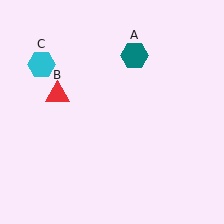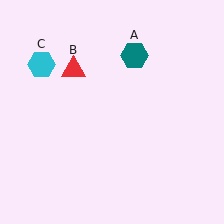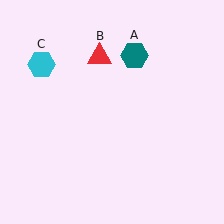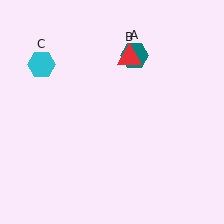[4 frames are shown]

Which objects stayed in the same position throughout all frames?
Teal hexagon (object A) and cyan hexagon (object C) remained stationary.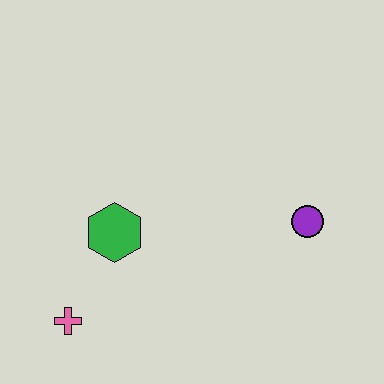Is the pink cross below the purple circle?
Yes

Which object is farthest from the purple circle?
The pink cross is farthest from the purple circle.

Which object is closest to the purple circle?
The green hexagon is closest to the purple circle.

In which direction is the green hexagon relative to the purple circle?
The green hexagon is to the left of the purple circle.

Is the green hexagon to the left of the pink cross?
No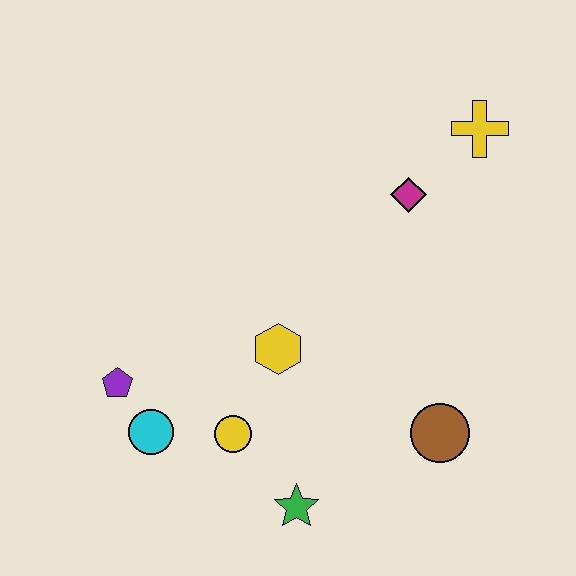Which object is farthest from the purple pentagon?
The yellow cross is farthest from the purple pentagon.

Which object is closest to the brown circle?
The green star is closest to the brown circle.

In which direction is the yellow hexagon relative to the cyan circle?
The yellow hexagon is to the right of the cyan circle.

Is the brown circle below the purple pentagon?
Yes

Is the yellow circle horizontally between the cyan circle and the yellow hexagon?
Yes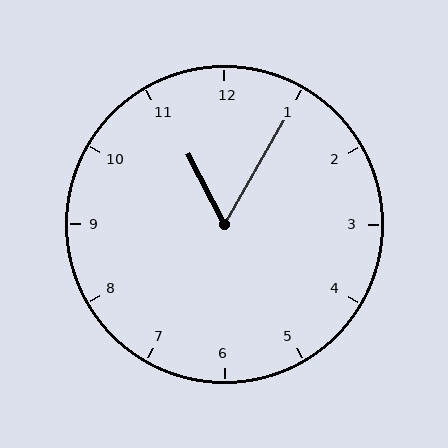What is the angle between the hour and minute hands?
Approximately 58 degrees.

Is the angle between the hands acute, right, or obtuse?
It is acute.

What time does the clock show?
11:05.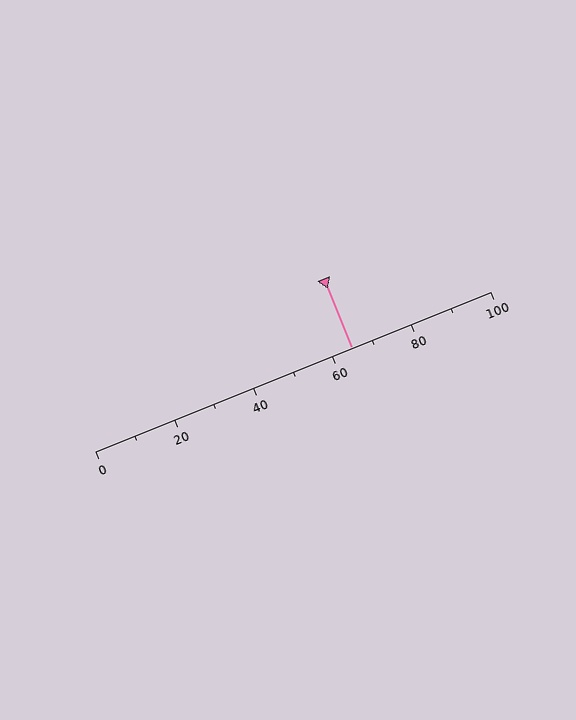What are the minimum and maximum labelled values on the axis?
The axis runs from 0 to 100.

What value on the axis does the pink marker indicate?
The marker indicates approximately 65.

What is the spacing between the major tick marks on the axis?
The major ticks are spaced 20 apart.